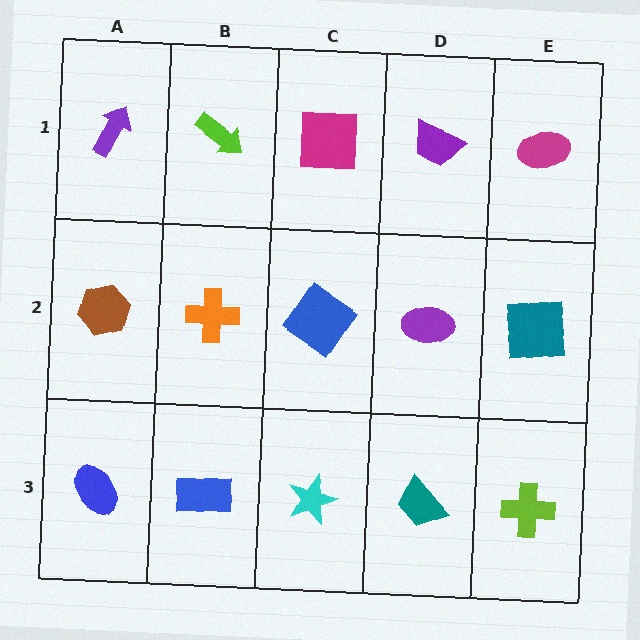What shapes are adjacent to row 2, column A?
A purple arrow (row 1, column A), a blue ellipse (row 3, column A), an orange cross (row 2, column B).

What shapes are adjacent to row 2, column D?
A purple trapezoid (row 1, column D), a teal trapezoid (row 3, column D), a blue diamond (row 2, column C), a teal square (row 2, column E).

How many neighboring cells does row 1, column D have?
3.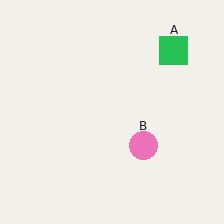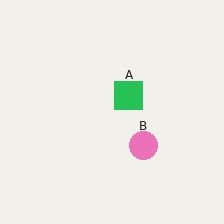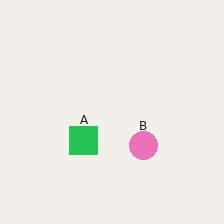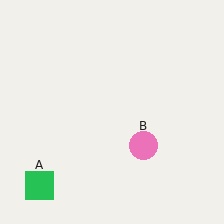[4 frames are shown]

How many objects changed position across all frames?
1 object changed position: green square (object A).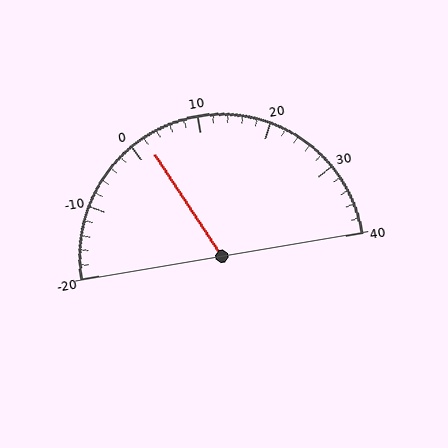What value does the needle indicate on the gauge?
The needle indicates approximately 2.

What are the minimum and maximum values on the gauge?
The gauge ranges from -20 to 40.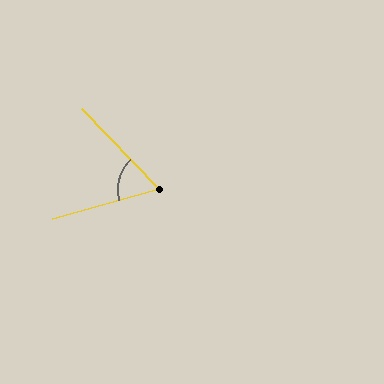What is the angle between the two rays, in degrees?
Approximately 61 degrees.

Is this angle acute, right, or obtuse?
It is acute.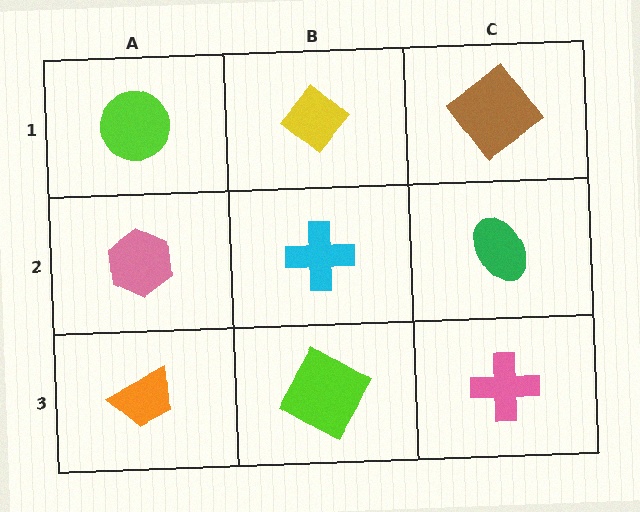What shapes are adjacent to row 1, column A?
A pink hexagon (row 2, column A), a yellow diamond (row 1, column B).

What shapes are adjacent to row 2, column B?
A yellow diamond (row 1, column B), a lime square (row 3, column B), a pink hexagon (row 2, column A), a green ellipse (row 2, column C).